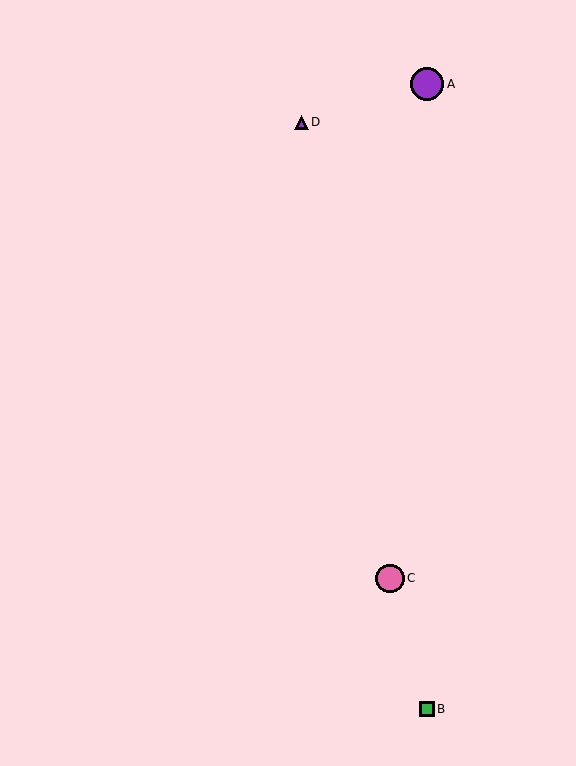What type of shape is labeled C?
Shape C is a pink circle.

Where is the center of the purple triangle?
The center of the purple triangle is at (301, 122).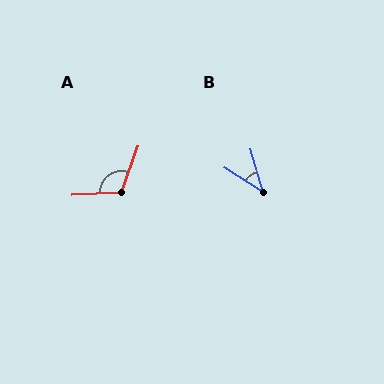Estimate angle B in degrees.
Approximately 41 degrees.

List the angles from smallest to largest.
B (41°), A (112°).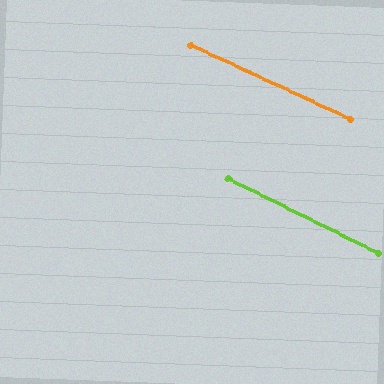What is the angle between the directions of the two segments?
Approximately 2 degrees.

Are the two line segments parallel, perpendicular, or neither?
Parallel — their directions differ by only 1.7°.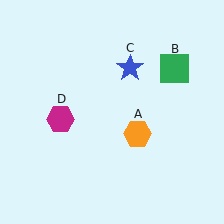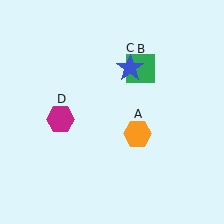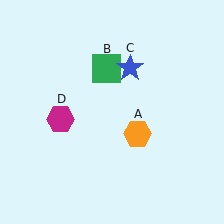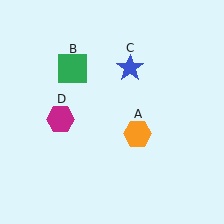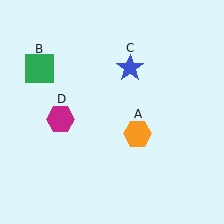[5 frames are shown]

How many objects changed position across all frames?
1 object changed position: green square (object B).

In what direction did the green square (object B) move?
The green square (object B) moved left.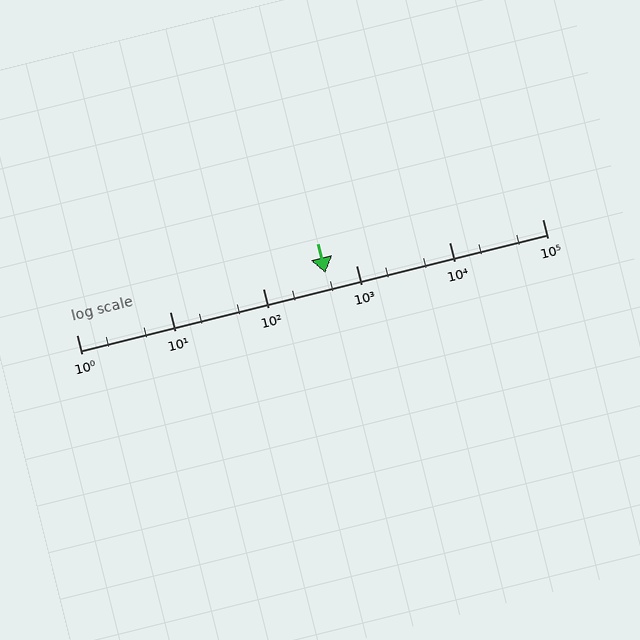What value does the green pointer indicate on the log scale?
The pointer indicates approximately 470.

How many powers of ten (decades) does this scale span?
The scale spans 5 decades, from 1 to 100000.